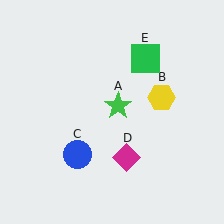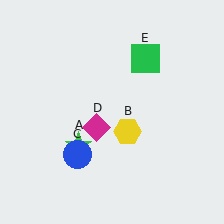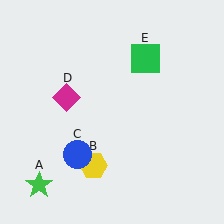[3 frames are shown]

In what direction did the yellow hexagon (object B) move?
The yellow hexagon (object B) moved down and to the left.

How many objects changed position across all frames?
3 objects changed position: green star (object A), yellow hexagon (object B), magenta diamond (object D).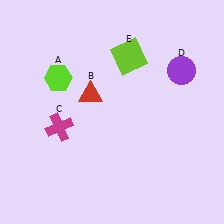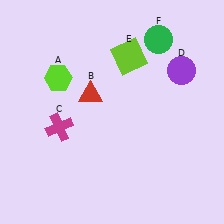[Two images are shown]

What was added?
A green circle (F) was added in Image 2.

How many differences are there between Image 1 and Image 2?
There is 1 difference between the two images.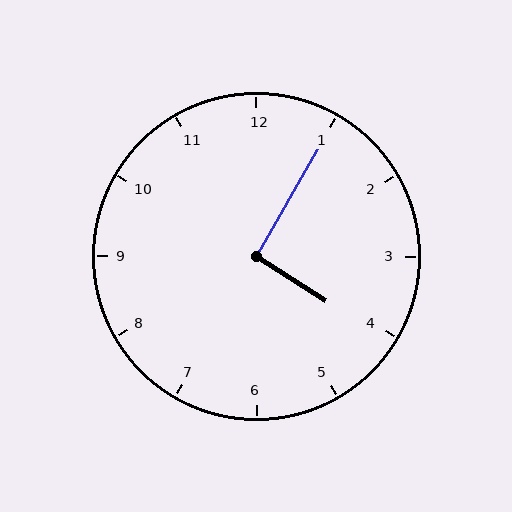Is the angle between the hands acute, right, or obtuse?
It is right.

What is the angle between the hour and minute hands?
Approximately 92 degrees.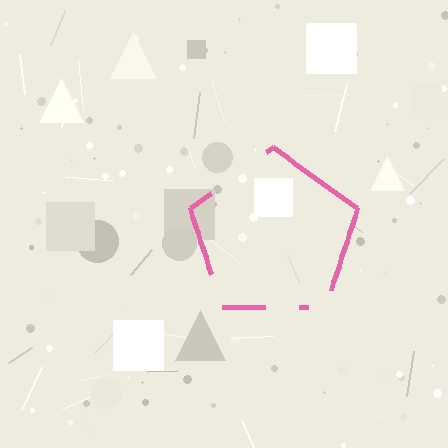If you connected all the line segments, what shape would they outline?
They would outline a pentagon.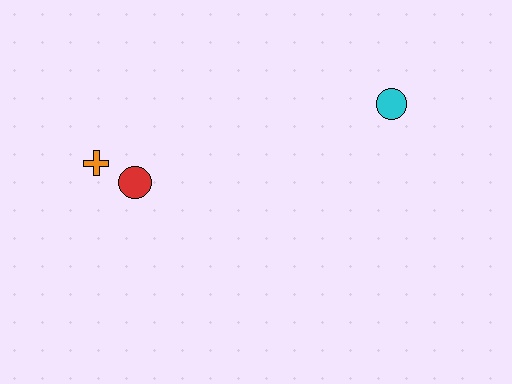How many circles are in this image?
There are 2 circles.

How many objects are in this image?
There are 3 objects.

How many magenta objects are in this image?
There are no magenta objects.